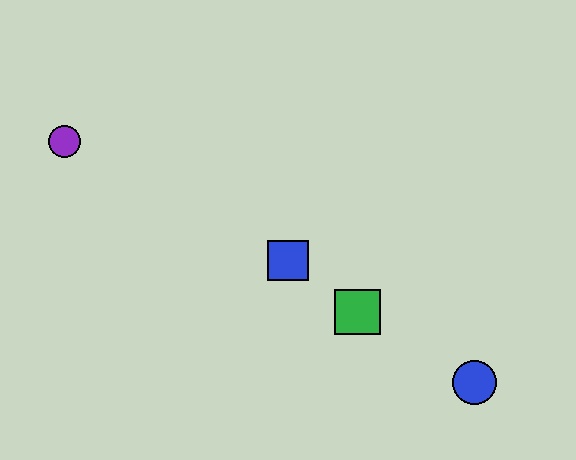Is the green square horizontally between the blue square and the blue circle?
Yes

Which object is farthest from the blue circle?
The purple circle is farthest from the blue circle.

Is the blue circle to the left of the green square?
No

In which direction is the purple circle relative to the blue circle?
The purple circle is to the left of the blue circle.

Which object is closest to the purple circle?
The blue square is closest to the purple circle.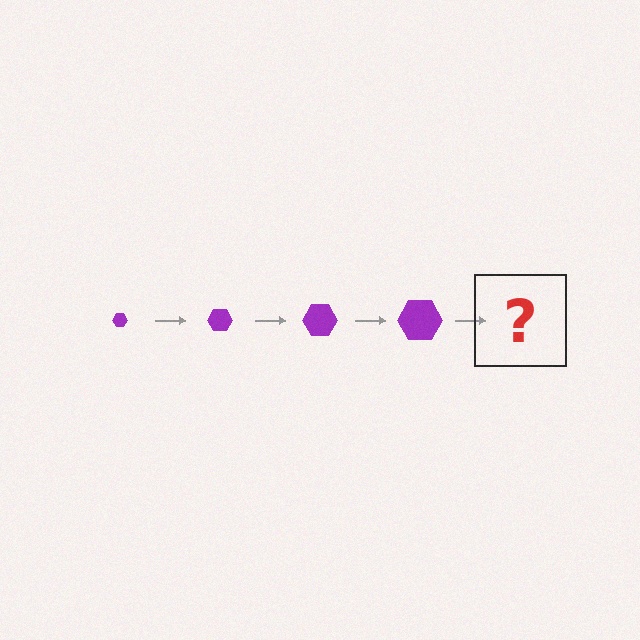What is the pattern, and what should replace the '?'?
The pattern is that the hexagon gets progressively larger each step. The '?' should be a purple hexagon, larger than the previous one.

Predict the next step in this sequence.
The next step is a purple hexagon, larger than the previous one.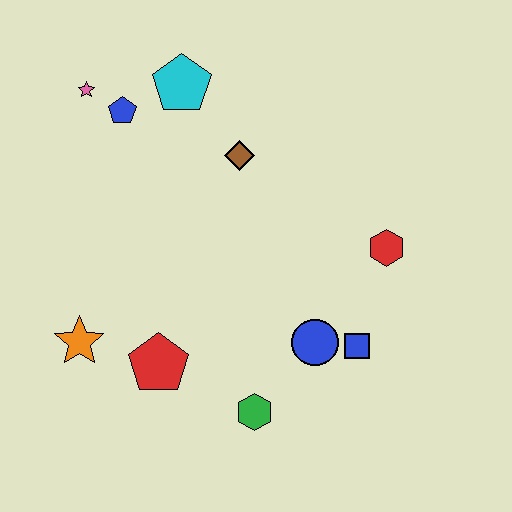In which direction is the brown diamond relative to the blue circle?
The brown diamond is above the blue circle.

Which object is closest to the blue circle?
The blue square is closest to the blue circle.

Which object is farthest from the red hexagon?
The pink star is farthest from the red hexagon.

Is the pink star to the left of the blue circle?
Yes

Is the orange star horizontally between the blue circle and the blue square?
No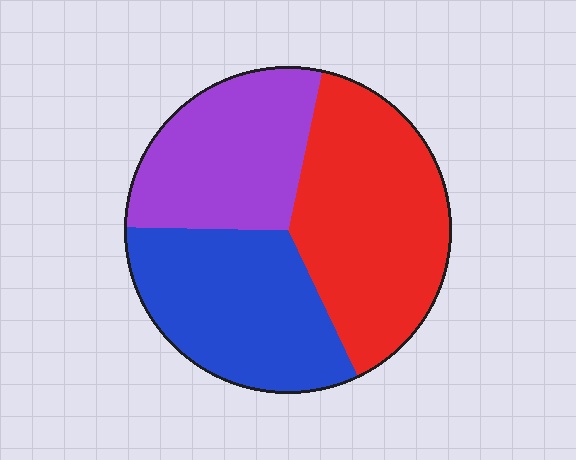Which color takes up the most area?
Red, at roughly 40%.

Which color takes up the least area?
Purple, at roughly 30%.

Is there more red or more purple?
Red.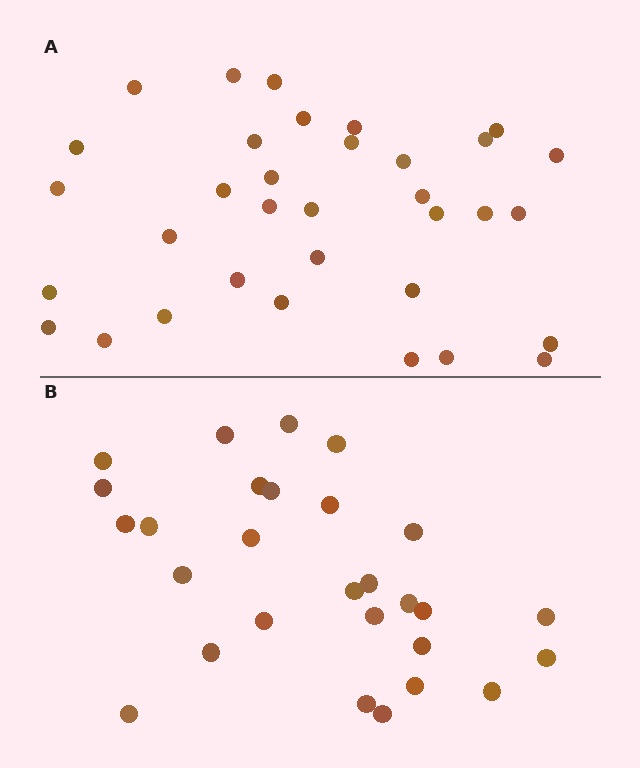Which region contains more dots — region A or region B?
Region A (the top region) has more dots.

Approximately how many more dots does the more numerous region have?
Region A has about 6 more dots than region B.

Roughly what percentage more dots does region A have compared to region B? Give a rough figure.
About 20% more.